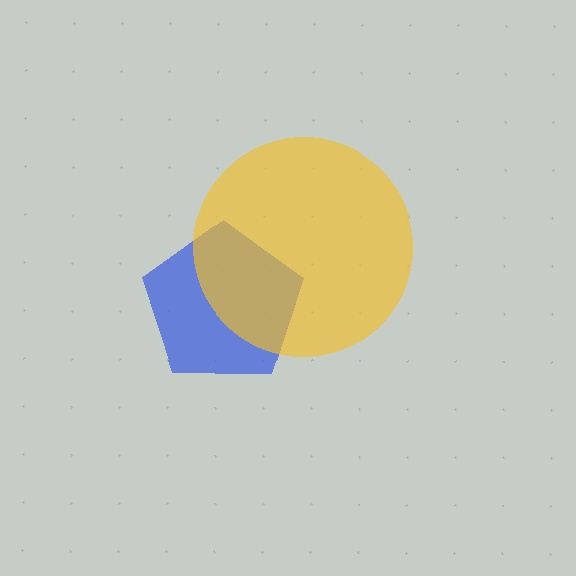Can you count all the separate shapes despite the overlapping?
Yes, there are 2 separate shapes.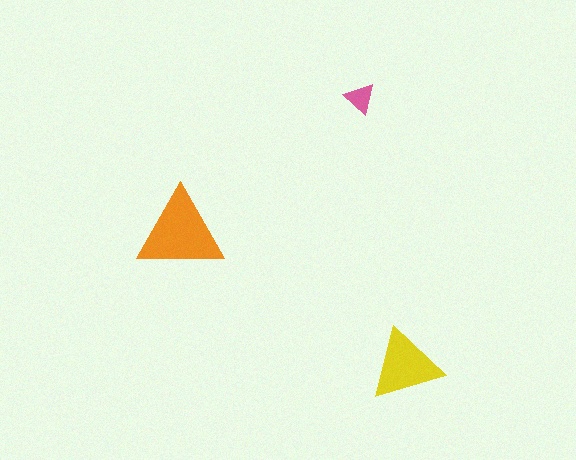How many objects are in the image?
There are 3 objects in the image.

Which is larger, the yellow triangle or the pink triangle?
The yellow one.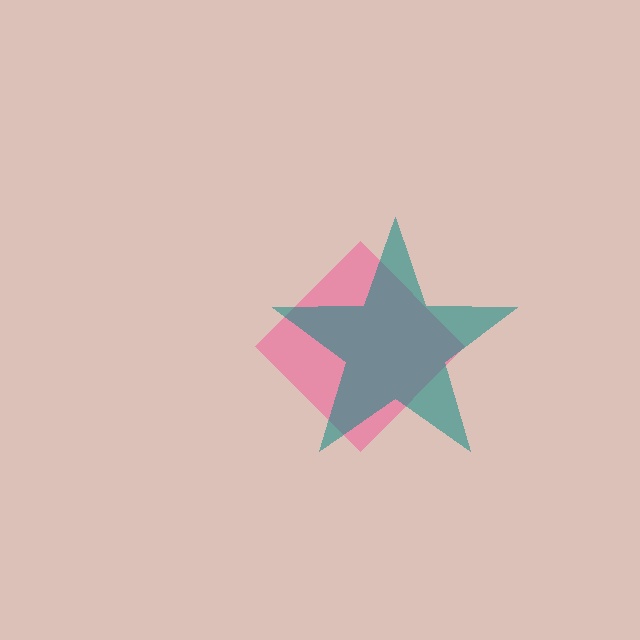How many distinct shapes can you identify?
There are 2 distinct shapes: a pink diamond, a teal star.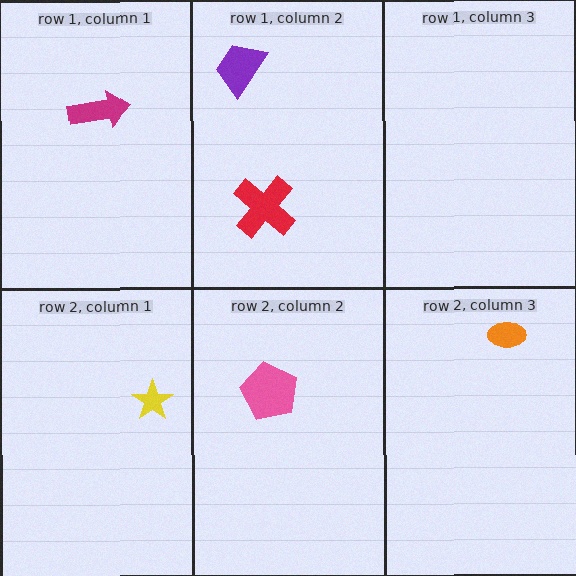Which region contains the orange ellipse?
The row 2, column 3 region.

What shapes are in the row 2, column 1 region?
The yellow star.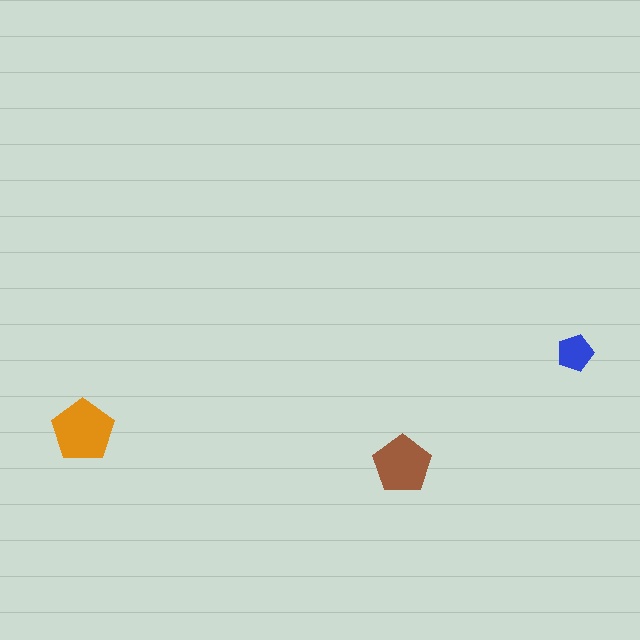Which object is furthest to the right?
The blue pentagon is rightmost.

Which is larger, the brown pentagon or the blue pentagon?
The brown one.